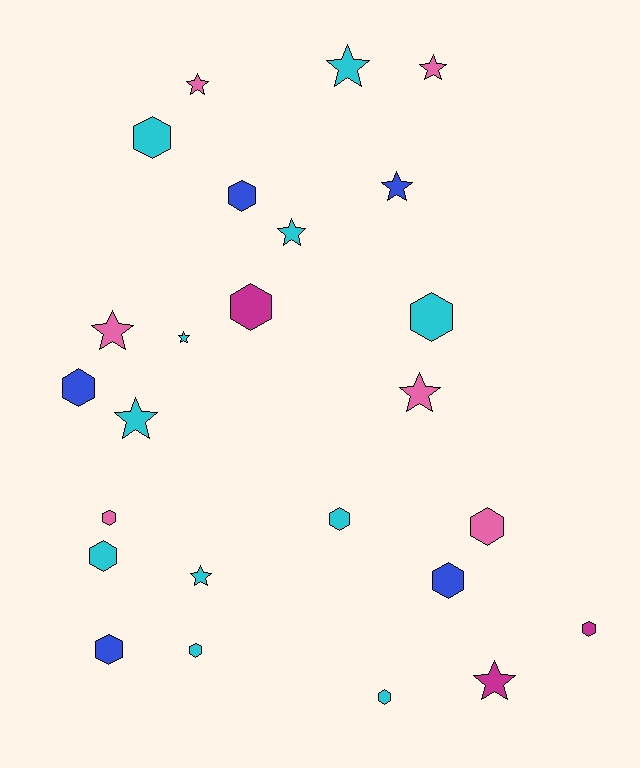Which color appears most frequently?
Cyan, with 11 objects.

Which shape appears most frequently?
Hexagon, with 14 objects.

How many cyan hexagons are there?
There are 6 cyan hexagons.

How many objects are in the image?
There are 25 objects.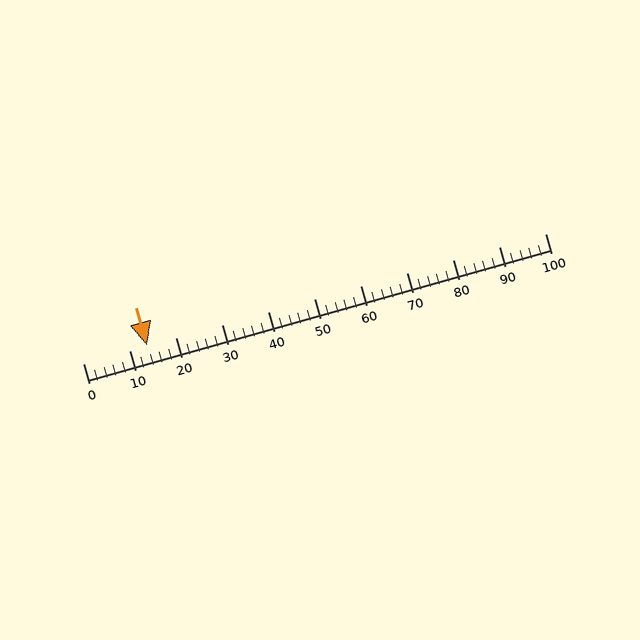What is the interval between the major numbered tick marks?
The major tick marks are spaced 10 units apart.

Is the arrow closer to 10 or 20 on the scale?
The arrow is closer to 10.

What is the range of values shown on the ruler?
The ruler shows values from 0 to 100.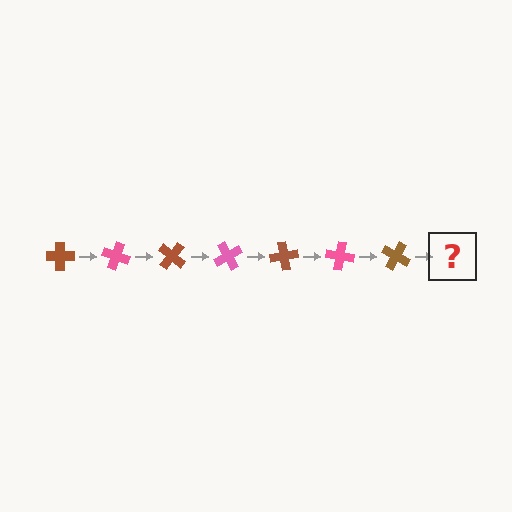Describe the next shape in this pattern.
It should be a pink cross, rotated 140 degrees from the start.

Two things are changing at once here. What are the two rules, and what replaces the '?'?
The two rules are that it rotates 20 degrees each step and the color cycles through brown and pink. The '?' should be a pink cross, rotated 140 degrees from the start.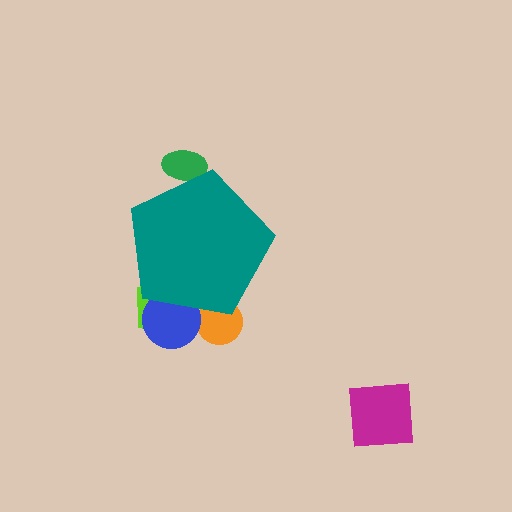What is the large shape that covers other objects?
A teal pentagon.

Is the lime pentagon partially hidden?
Yes, the lime pentagon is partially hidden behind the teal pentagon.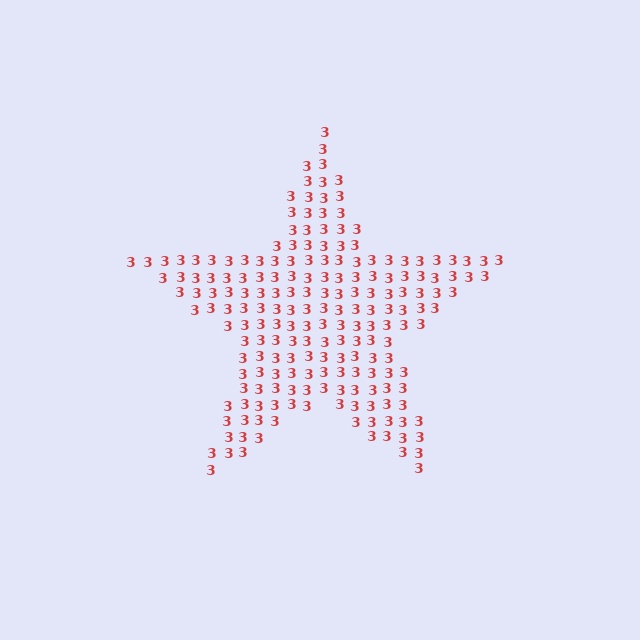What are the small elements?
The small elements are digit 3's.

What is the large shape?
The large shape is a star.